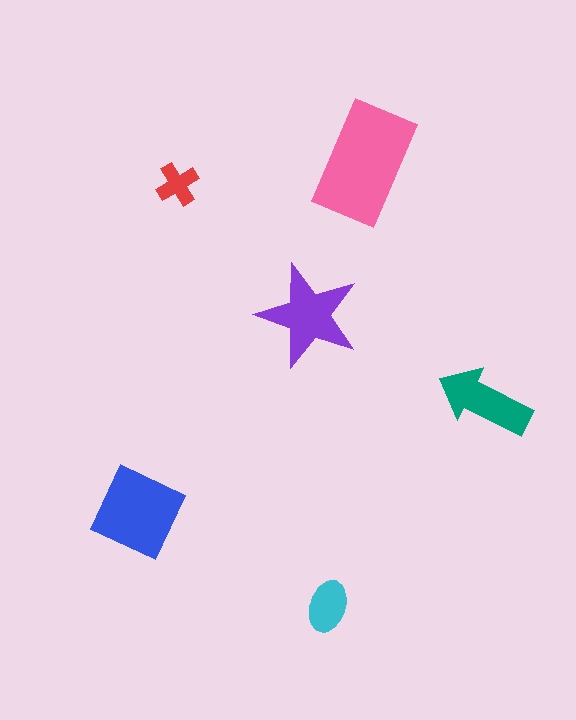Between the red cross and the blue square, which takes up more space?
The blue square.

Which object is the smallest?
The red cross.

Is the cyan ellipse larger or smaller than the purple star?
Smaller.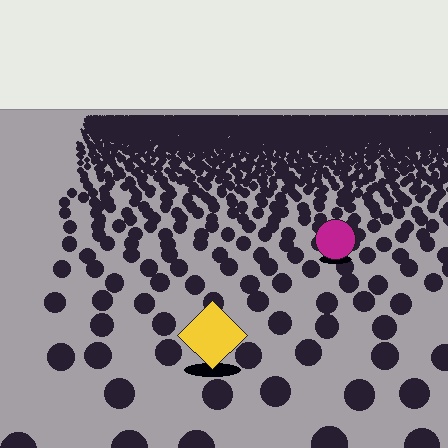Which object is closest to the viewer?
The yellow diamond is closest. The texture marks near it are larger and more spread out.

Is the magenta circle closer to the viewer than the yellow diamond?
No. The yellow diamond is closer — you can tell from the texture gradient: the ground texture is coarser near it.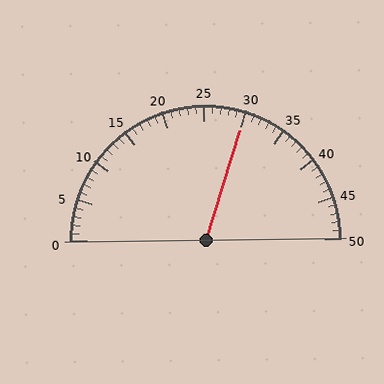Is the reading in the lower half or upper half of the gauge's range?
The reading is in the upper half of the range (0 to 50).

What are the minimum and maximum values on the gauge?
The gauge ranges from 0 to 50.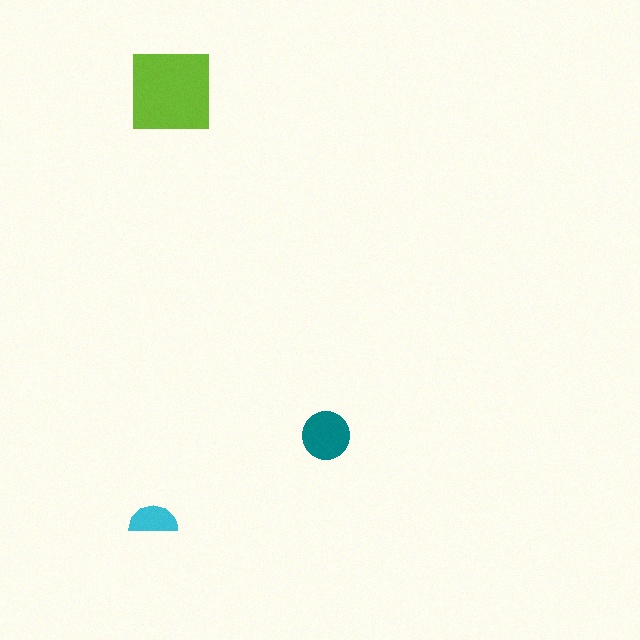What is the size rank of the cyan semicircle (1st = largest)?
3rd.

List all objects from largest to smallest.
The lime square, the teal circle, the cyan semicircle.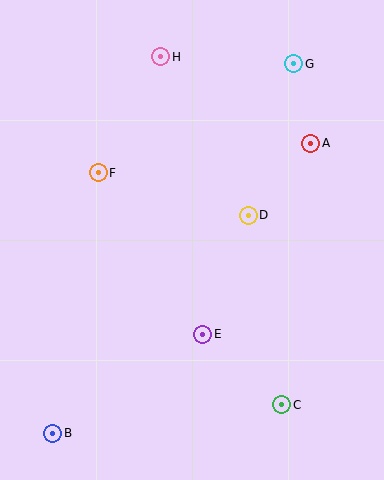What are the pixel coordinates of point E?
Point E is at (203, 334).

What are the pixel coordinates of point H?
Point H is at (161, 57).